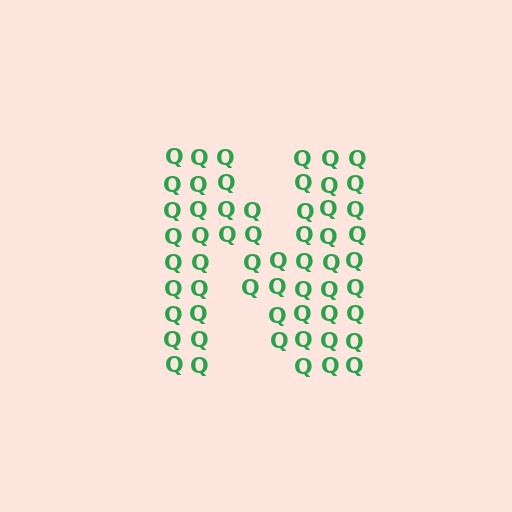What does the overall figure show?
The overall figure shows the letter N.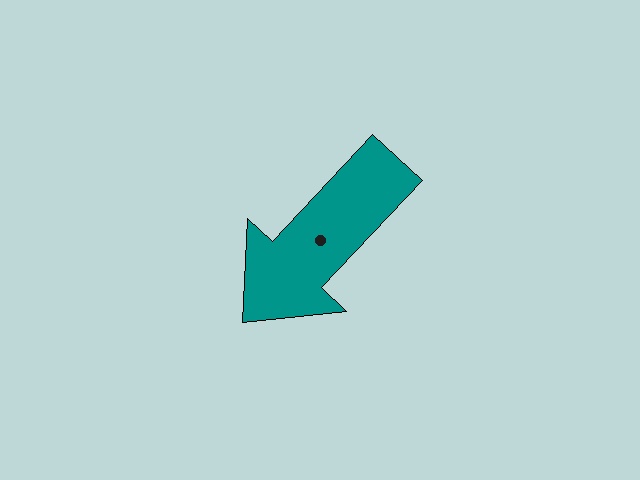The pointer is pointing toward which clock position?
Roughly 7 o'clock.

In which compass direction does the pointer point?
Southwest.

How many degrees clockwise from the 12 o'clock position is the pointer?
Approximately 223 degrees.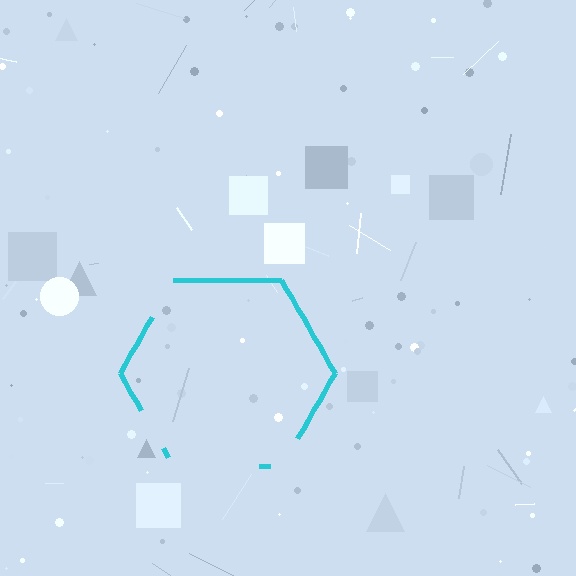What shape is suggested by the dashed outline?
The dashed outline suggests a hexagon.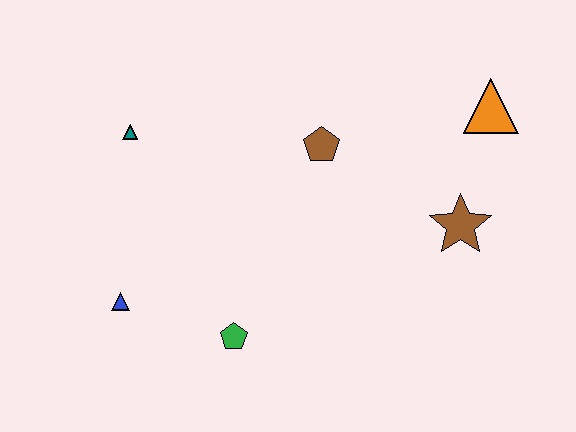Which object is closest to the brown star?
The orange triangle is closest to the brown star.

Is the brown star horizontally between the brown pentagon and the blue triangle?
No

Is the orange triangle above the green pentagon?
Yes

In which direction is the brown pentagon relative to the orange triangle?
The brown pentagon is to the left of the orange triangle.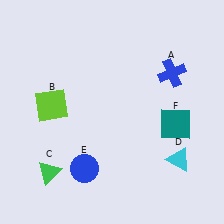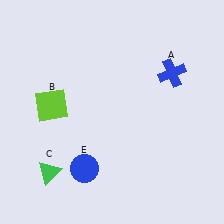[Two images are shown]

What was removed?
The cyan triangle (D), the teal square (F) were removed in Image 2.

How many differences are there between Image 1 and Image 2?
There are 2 differences between the two images.